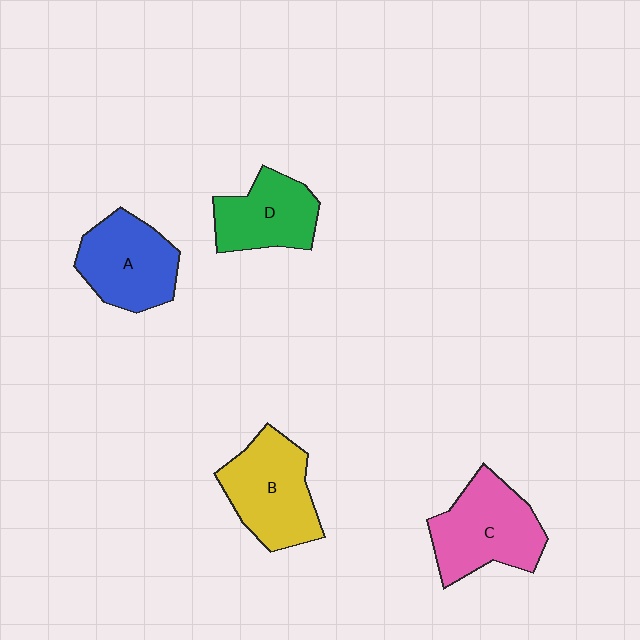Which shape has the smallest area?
Shape D (green).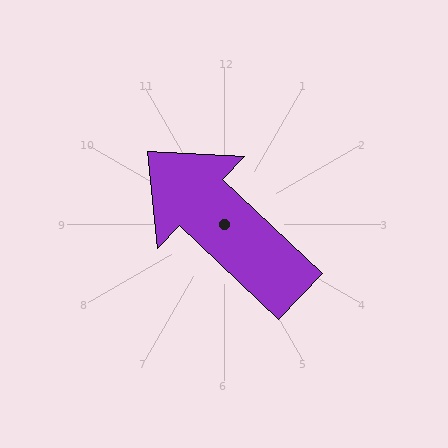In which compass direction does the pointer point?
Northwest.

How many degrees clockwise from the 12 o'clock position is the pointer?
Approximately 313 degrees.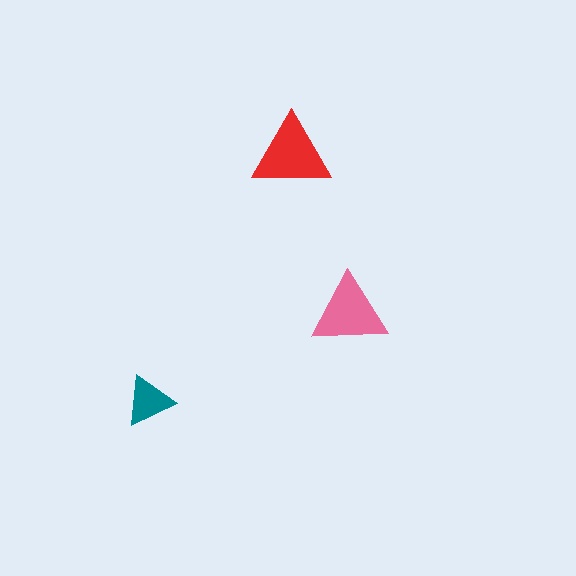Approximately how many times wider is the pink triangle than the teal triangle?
About 1.5 times wider.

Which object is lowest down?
The teal triangle is bottommost.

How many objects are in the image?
There are 3 objects in the image.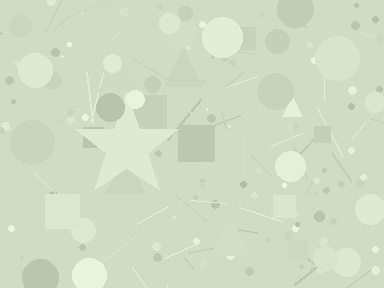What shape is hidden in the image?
A star is hidden in the image.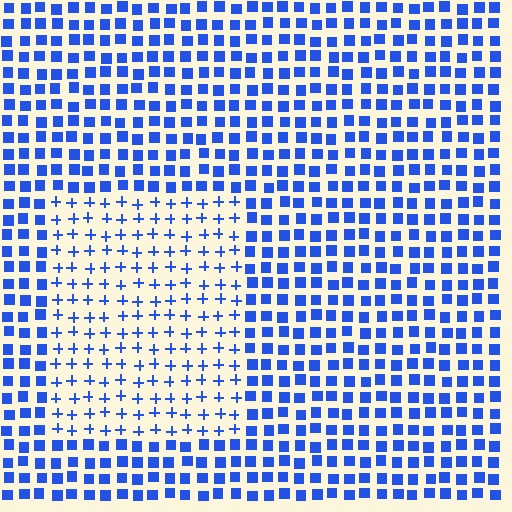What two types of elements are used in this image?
The image uses plus signs inside the rectangle region and squares outside it.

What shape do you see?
I see a rectangle.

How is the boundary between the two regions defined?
The boundary is defined by a change in element shape: plus signs inside vs. squares outside. All elements share the same color and spacing.